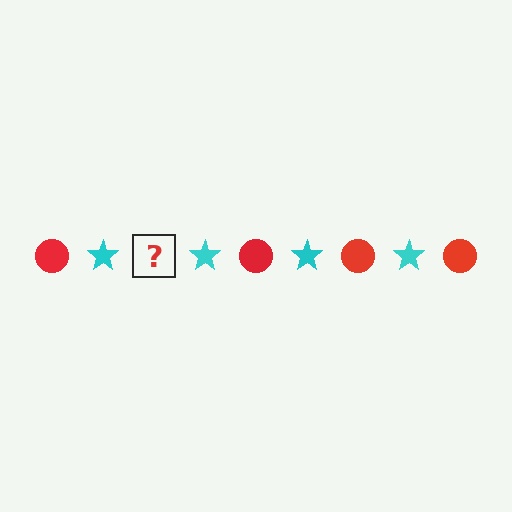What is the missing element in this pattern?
The missing element is a red circle.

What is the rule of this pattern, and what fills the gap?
The rule is that the pattern alternates between red circle and cyan star. The gap should be filled with a red circle.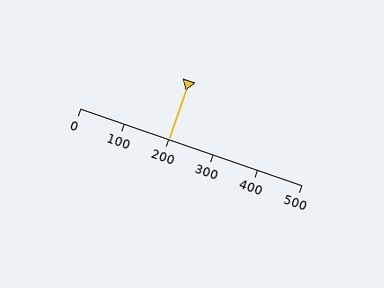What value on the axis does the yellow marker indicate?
The marker indicates approximately 200.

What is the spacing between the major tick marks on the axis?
The major ticks are spaced 100 apart.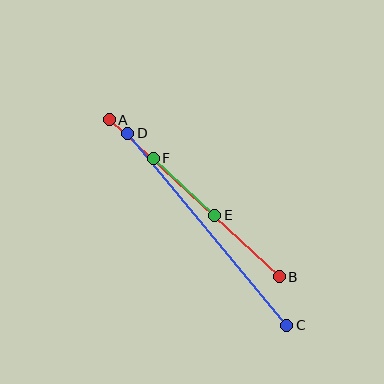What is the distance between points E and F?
The distance is approximately 84 pixels.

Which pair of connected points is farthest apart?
Points C and D are farthest apart.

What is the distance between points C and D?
The distance is approximately 249 pixels.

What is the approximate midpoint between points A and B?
The midpoint is at approximately (194, 198) pixels.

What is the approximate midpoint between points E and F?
The midpoint is at approximately (184, 187) pixels.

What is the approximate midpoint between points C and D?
The midpoint is at approximately (207, 229) pixels.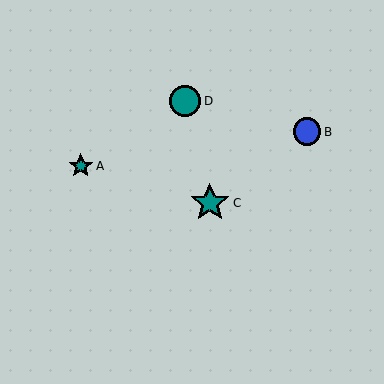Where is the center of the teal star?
The center of the teal star is at (210, 203).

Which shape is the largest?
The teal star (labeled C) is the largest.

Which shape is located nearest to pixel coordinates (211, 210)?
The teal star (labeled C) at (210, 203) is nearest to that location.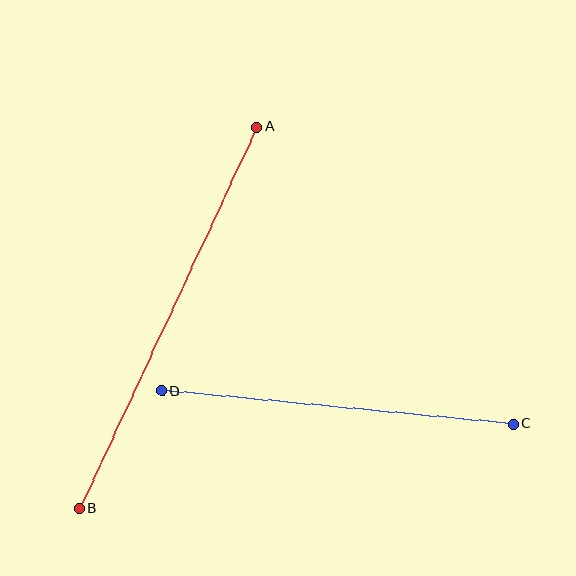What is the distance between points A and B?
The distance is approximately 421 pixels.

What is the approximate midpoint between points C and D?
The midpoint is at approximately (338, 407) pixels.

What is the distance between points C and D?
The distance is approximately 354 pixels.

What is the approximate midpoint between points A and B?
The midpoint is at approximately (168, 318) pixels.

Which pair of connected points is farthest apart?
Points A and B are farthest apart.